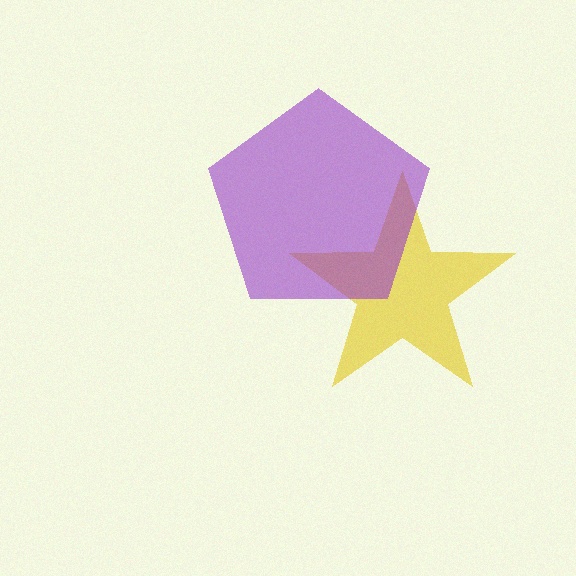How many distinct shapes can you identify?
There are 2 distinct shapes: a yellow star, a purple pentagon.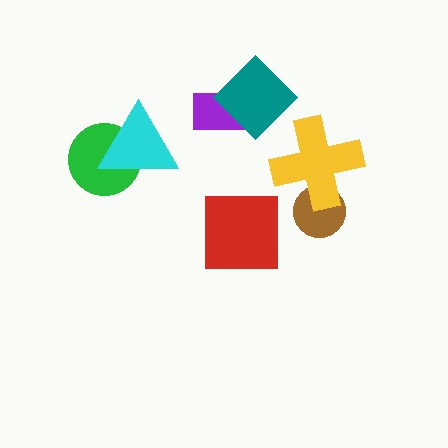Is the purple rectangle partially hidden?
Yes, it is partially covered by another shape.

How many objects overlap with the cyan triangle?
1 object overlaps with the cyan triangle.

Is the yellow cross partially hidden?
No, no other shape covers it.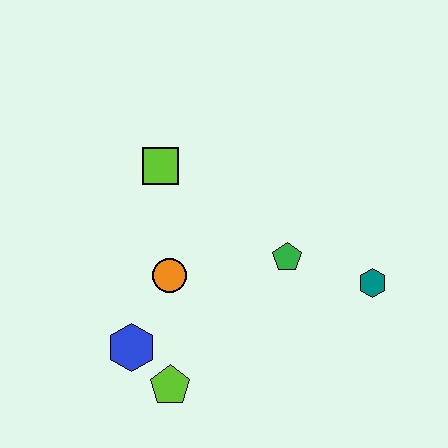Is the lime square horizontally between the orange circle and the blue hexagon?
Yes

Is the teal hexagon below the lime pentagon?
No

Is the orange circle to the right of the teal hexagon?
No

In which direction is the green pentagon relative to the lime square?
The green pentagon is to the right of the lime square.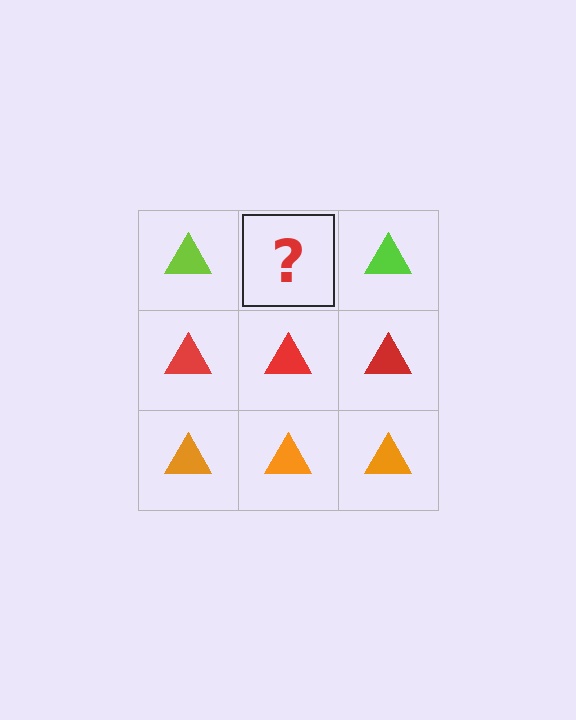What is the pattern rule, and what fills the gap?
The rule is that each row has a consistent color. The gap should be filled with a lime triangle.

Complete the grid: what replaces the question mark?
The question mark should be replaced with a lime triangle.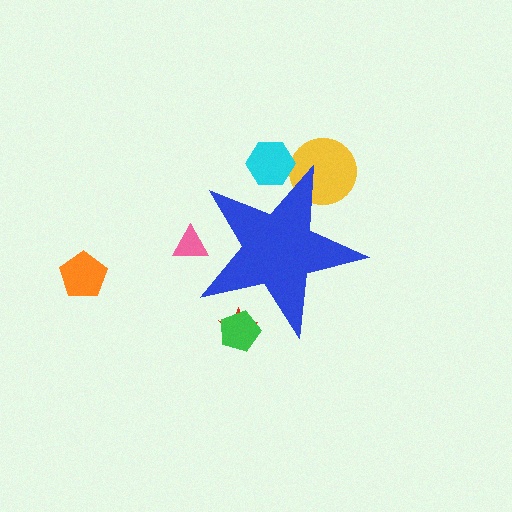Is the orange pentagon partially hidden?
No, the orange pentagon is fully visible.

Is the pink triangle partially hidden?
Yes, the pink triangle is partially hidden behind the blue star.